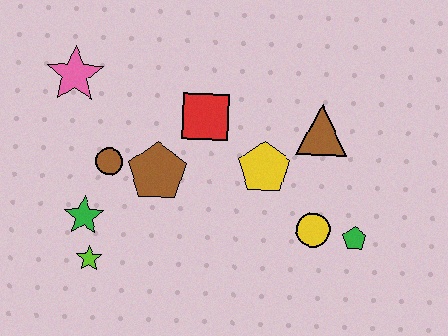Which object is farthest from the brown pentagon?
The green pentagon is farthest from the brown pentagon.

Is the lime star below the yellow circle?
Yes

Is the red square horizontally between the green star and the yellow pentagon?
Yes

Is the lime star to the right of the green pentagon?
No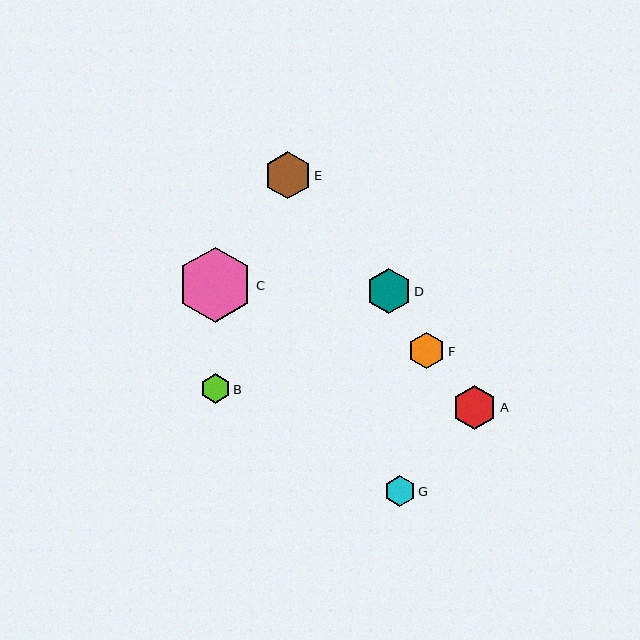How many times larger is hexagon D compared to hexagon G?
Hexagon D is approximately 1.5 times the size of hexagon G.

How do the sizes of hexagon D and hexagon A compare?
Hexagon D and hexagon A are approximately the same size.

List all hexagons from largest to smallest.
From largest to smallest: C, E, D, A, F, G, B.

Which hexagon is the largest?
Hexagon C is the largest with a size of approximately 75 pixels.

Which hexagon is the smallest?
Hexagon B is the smallest with a size of approximately 29 pixels.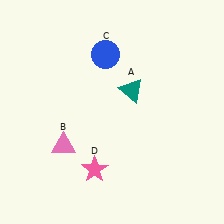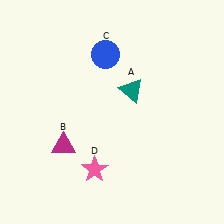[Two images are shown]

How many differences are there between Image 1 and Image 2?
There is 1 difference between the two images.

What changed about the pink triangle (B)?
In Image 1, B is pink. In Image 2, it changed to magenta.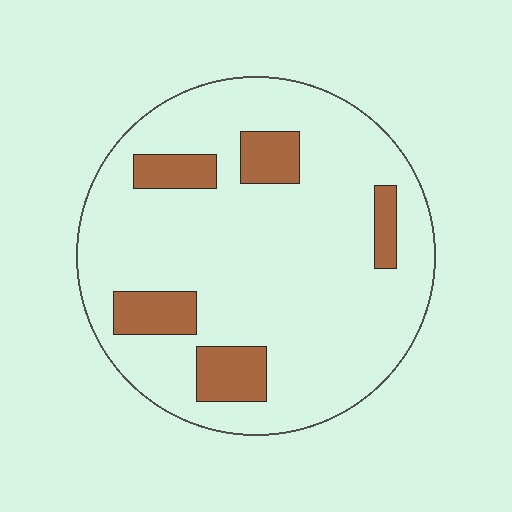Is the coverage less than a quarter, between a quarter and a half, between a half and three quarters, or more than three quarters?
Less than a quarter.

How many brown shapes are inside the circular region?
5.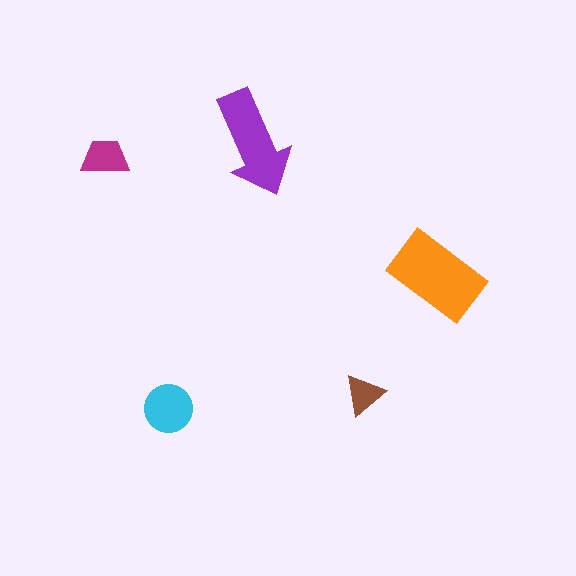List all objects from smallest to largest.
The brown triangle, the magenta trapezoid, the cyan circle, the purple arrow, the orange rectangle.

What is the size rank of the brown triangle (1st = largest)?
5th.